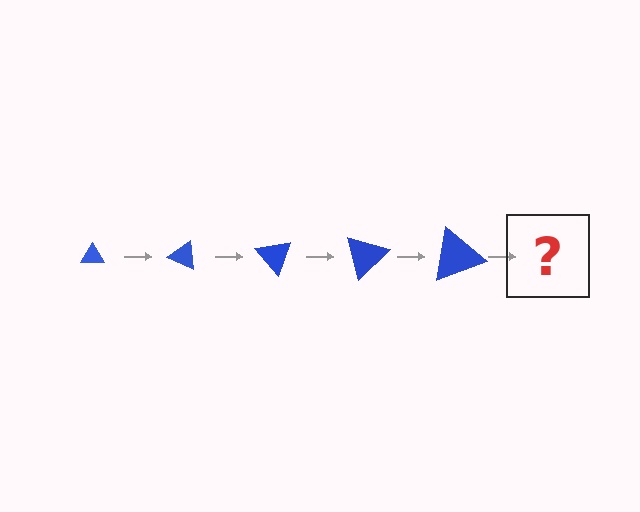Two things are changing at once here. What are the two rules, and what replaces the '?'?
The two rules are that the triangle grows larger each step and it rotates 25 degrees each step. The '?' should be a triangle, larger than the previous one and rotated 125 degrees from the start.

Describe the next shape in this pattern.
It should be a triangle, larger than the previous one and rotated 125 degrees from the start.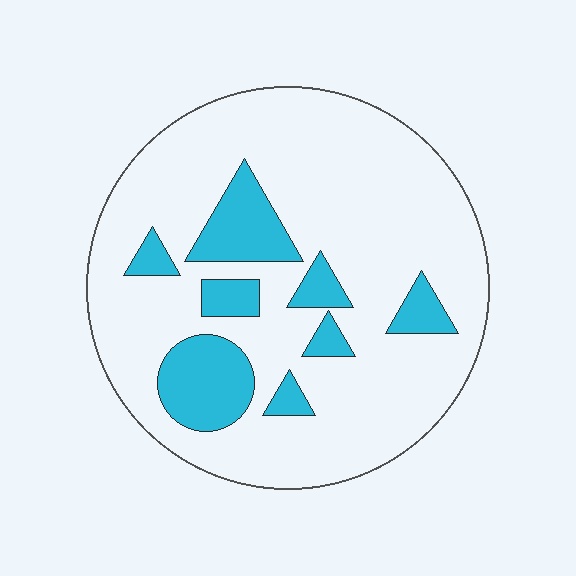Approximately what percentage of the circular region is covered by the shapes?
Approximately 20%.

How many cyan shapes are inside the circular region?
8.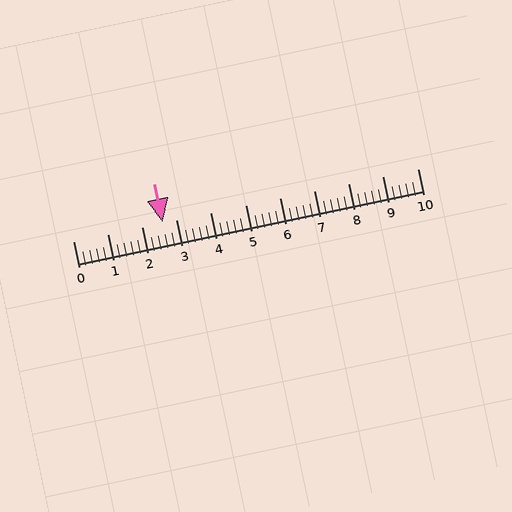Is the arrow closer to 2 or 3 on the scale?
The arrow is closer to 3.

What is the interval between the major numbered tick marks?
The major tick marks are spaced 1 units apart.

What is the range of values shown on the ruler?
The ruler shows values from 0 to 10.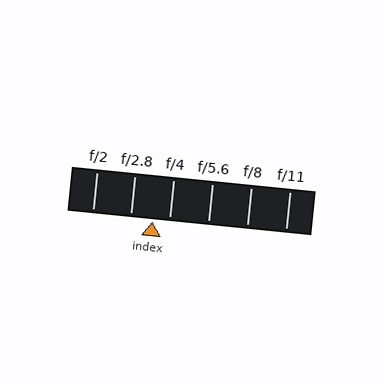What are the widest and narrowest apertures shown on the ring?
The widest aperture shown is f/2 and the narrowest is f/11.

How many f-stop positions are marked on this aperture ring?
There are 6 f-stop positions marked.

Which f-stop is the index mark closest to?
The index mark is closest to f/4.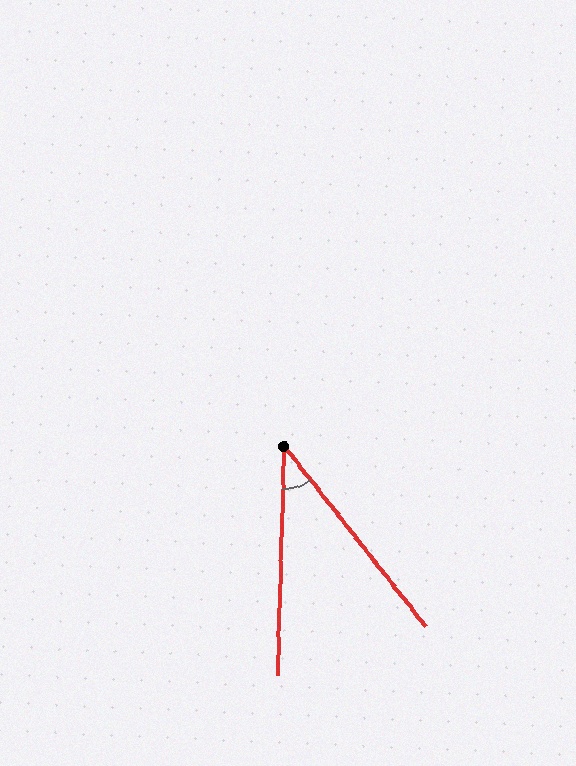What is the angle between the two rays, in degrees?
Approximately 40 degrees.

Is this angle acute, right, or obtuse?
It is acute.